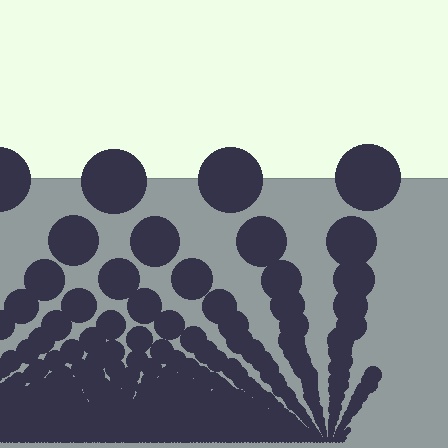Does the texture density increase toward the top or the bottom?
Density increases toward the bottom.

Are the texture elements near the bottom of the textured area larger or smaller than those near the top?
Smaller. The gradient is inverted — elements near the bottom are smaller and denser.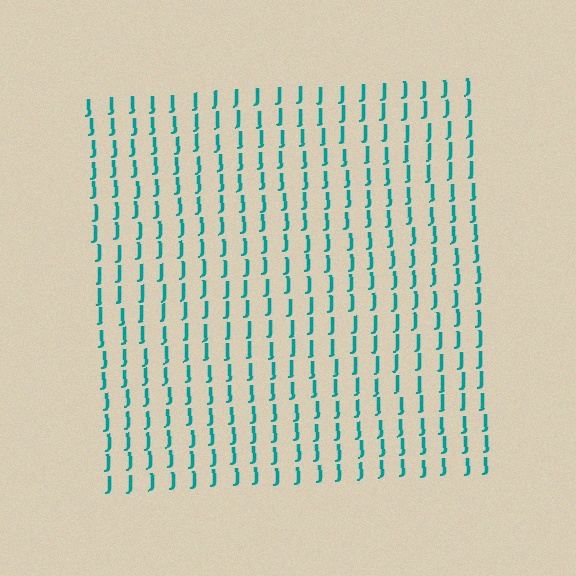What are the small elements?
The small elements are letter J's.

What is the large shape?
The large shape is a square.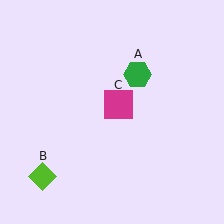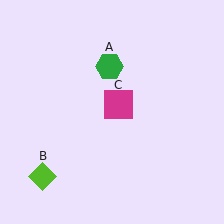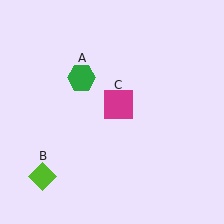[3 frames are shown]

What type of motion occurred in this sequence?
The green hexagon (object A) rotated counterclockwise around the center of the scene.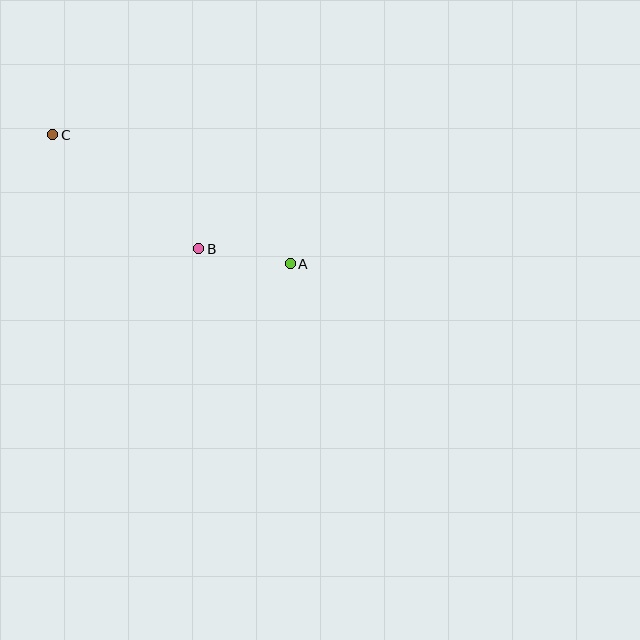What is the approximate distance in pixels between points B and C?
The distance between B and C is approximately 185 pixels.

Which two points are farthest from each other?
Points A and C are farthest from each other.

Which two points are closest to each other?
Points A and B are closest to each other.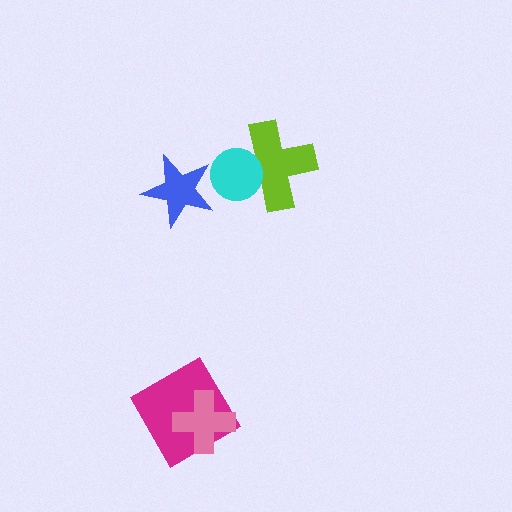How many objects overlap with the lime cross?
1 object overlaps with the lime cross.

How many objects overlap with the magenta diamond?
1 object overlaps with the magenta diamond.